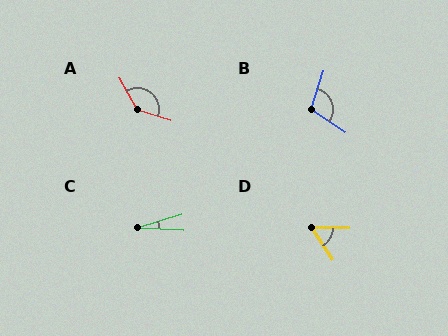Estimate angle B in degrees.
Approximately 106 degrees.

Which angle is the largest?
A, at approximately 137 degrees.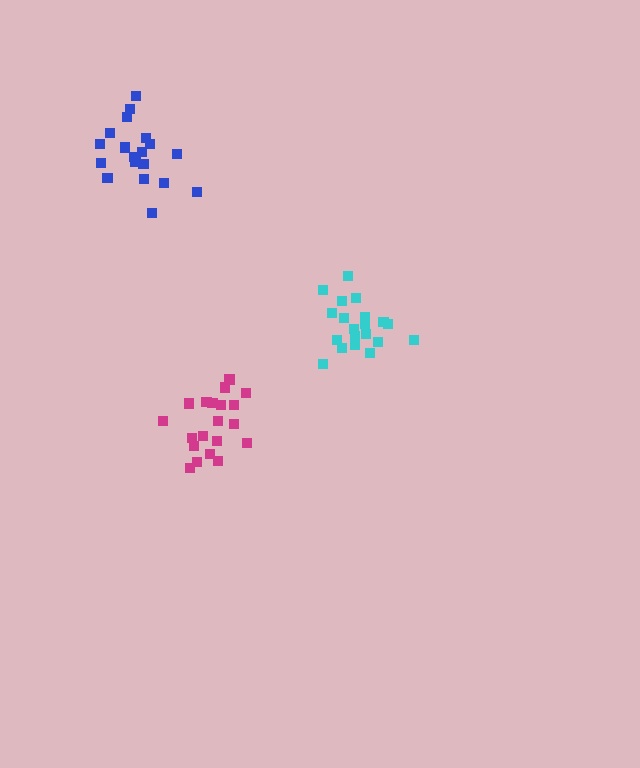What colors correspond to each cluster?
The clusters are colored: cyan, blue, magenta.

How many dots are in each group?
Group 1: 20 dots, Group 2: 20 dots, Group 3: 20 dots (60 total).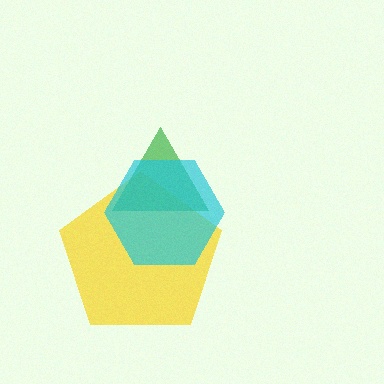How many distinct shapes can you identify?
There are 3 distinct shapes: a yellow pentagon, a green triangle, a cyan hexagon.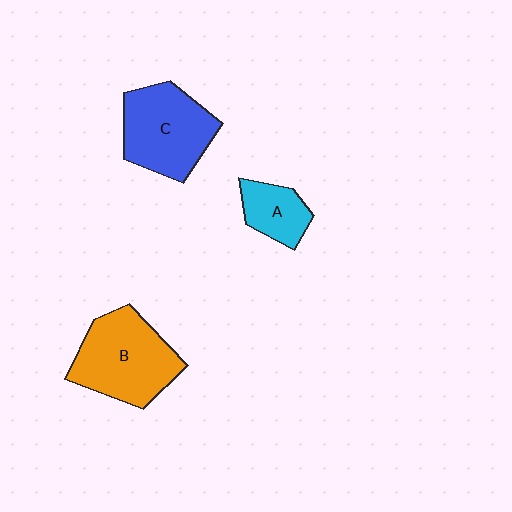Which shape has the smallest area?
Shape A (cyan).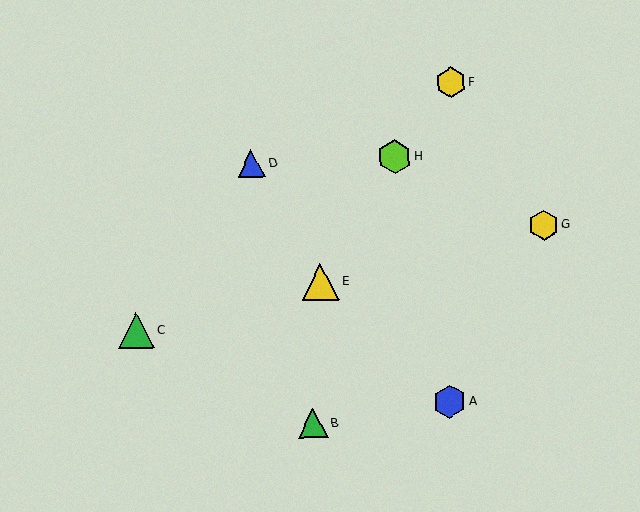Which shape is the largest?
The yellow triangle (labeled E) is the largest.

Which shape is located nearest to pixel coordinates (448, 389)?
The blue hexagon (labeled A) at (450, 402) is nearest to that location.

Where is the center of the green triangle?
The center of the green triangle is at (136, 331).